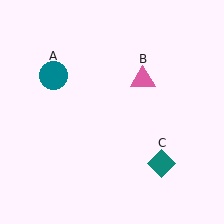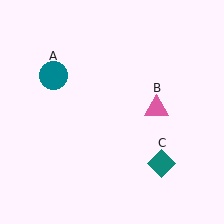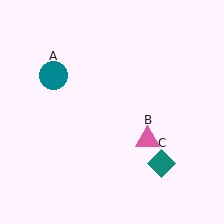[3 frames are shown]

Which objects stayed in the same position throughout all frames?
Teal circle (object A) and teal diamond (object C) remained stationary.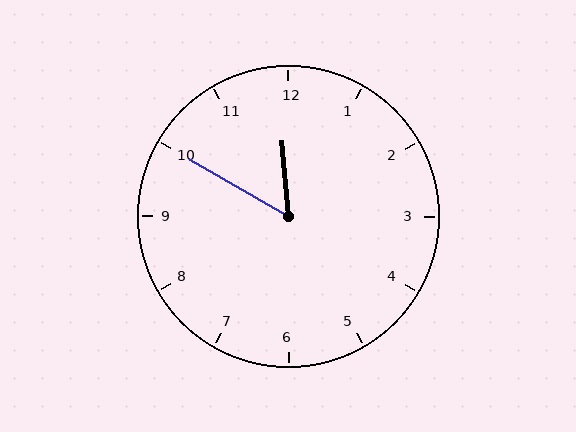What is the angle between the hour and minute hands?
Approximately 55 degrees.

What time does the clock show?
11:50.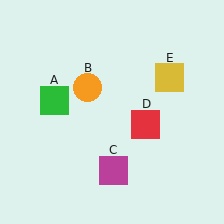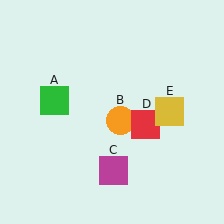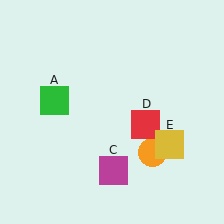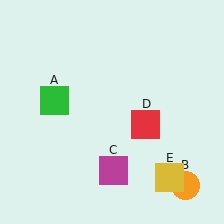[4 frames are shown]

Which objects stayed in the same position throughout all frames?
Green square (object A) and magenta square (object C) and red square (object D) remained stationary.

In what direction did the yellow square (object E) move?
The yellow square (object E) moved down.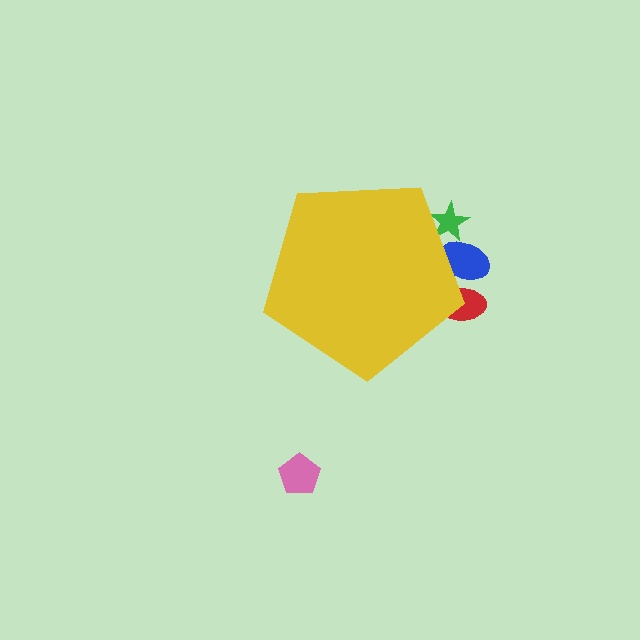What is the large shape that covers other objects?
A yellow pentagon.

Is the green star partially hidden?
Yes, the green star is partially hidden behind the yellow pentagon.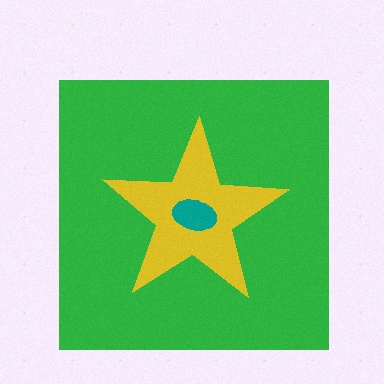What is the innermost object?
The teal ellipse.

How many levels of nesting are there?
3.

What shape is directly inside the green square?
The yellow star.